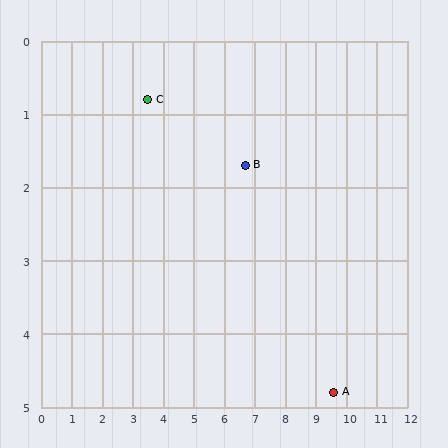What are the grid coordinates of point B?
Point B is at approximately (6.7, 1.7).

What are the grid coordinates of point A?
Point A is at approximately (9.6, 4.8).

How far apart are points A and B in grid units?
Points A and B are about 4.2 grid units apart.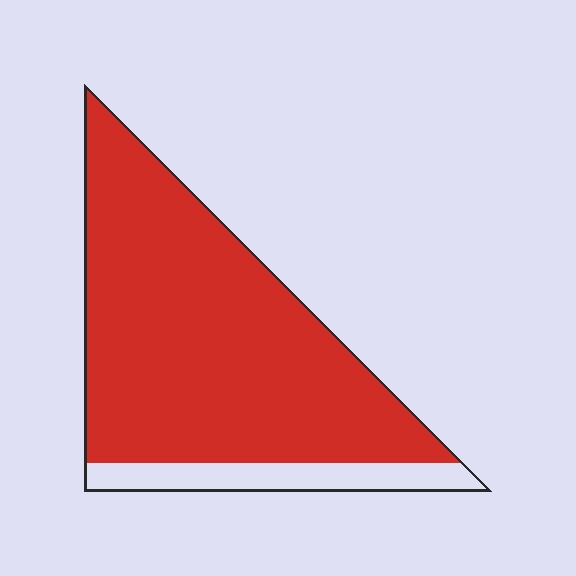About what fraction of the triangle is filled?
About seven eighths (7/8).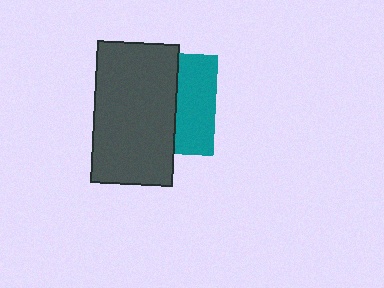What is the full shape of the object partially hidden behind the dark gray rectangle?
The partially hidden object is a teal square.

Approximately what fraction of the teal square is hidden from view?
Roughly 62% of the teal square is hidden behind the dark gray rectangle.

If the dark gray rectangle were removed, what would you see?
You would see the complete teal square.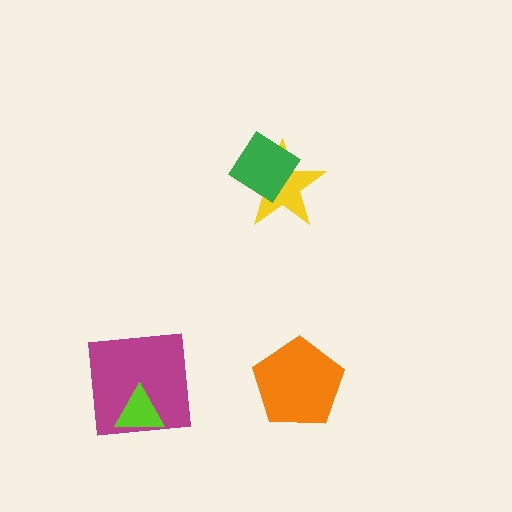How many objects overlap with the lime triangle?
1 object overlaps with the lime triangle.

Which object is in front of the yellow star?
The green diamond is in front of the yellow star.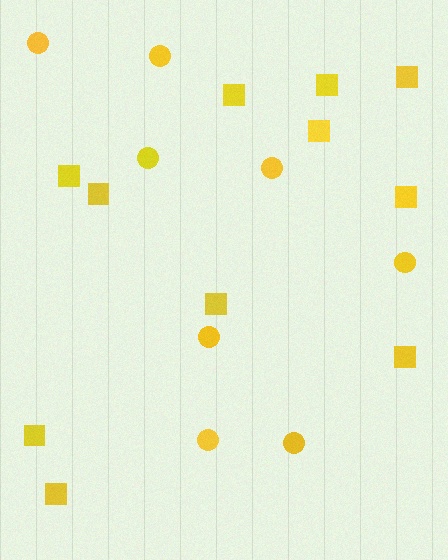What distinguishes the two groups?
There are 2 groups: one group of squares (11) and one group of circles (8).